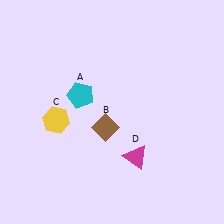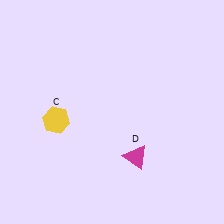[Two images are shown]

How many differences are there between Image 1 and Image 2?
There are 2 differences between the two images.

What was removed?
The cyan pentagon (A), the brown diamond (B) were removed in Image 2.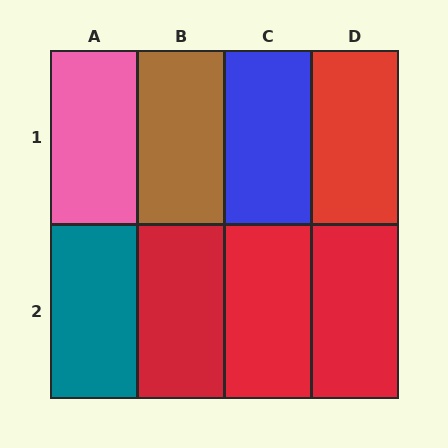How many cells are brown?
1 cell is brown.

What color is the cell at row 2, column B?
Red.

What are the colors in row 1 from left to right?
Pink, brown, blue, red.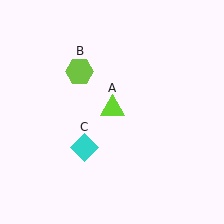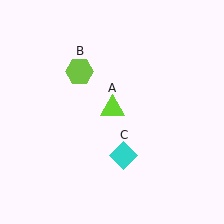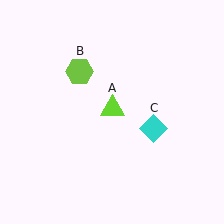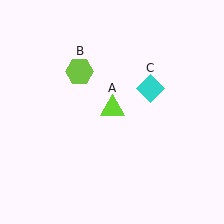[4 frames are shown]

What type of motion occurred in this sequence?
The cyan diamond (object C) rotated counterclockwise around the center of the scene.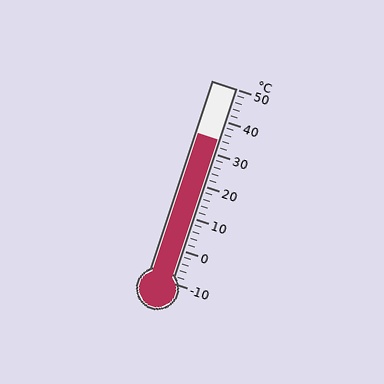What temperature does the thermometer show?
The thermometer shows approximately 34°C.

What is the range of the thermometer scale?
The thermometer scale ranges from -10°C to 50°C.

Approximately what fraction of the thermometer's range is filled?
The thermometer is filled to approximately 75% of its range.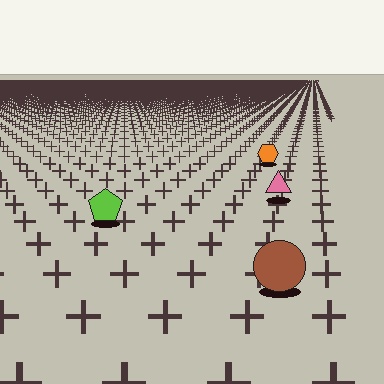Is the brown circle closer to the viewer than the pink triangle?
Yes. The brown circle is closer — you can tell from the texture gradient: the ground texture is coarser near it.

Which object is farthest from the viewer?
The orange hexagon is farthest from the viewer. It appears smaller and the ground texture around it is denser.